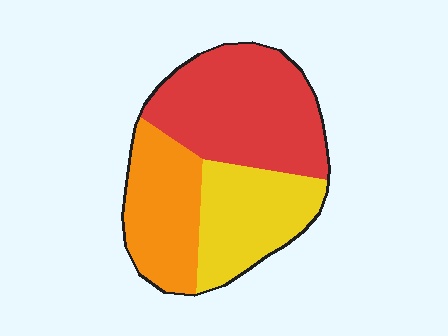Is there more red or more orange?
Red.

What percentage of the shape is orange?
Orange takes up about one quarter (1/4) of the shape.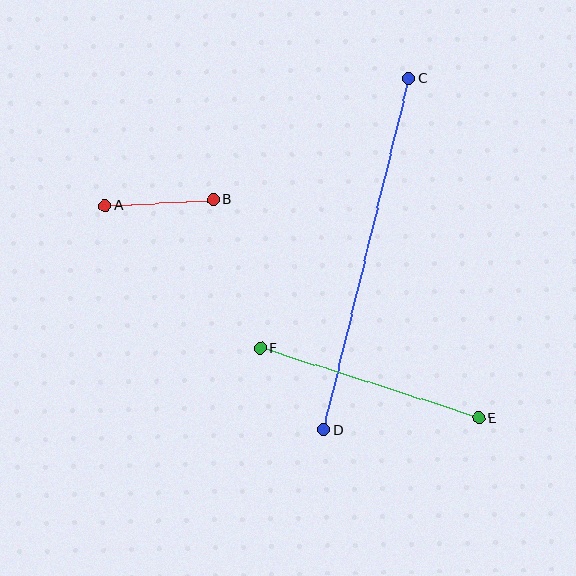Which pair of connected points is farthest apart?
Points C and D are farthest apart.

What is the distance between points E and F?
The distance is approximately 230 pixels.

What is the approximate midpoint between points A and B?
The midpoint is at approximately (159, 203) pixels.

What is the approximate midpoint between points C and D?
The midpoint is at approximately (366, 254) pixels.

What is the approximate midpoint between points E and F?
The midpoint is at approximately (369, 383) pixels.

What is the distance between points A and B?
The distance is approximately 108 pixels.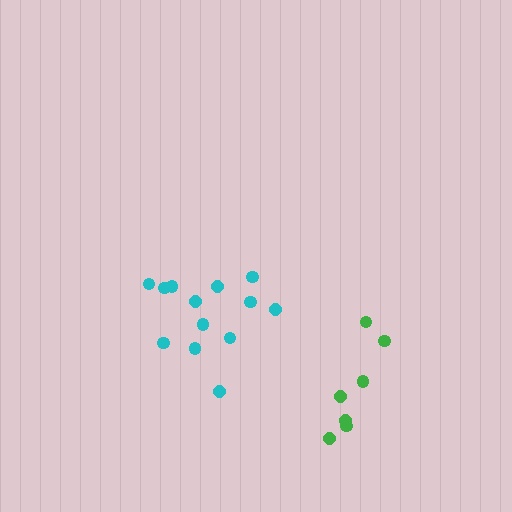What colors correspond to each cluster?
The clusters are colored: cyan, green.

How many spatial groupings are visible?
There are 2 spatial groupings.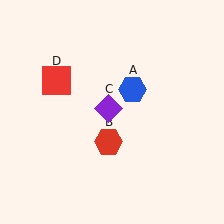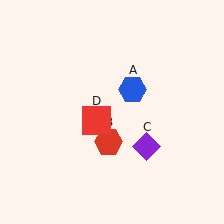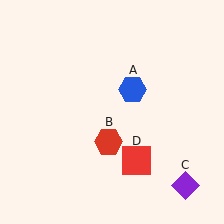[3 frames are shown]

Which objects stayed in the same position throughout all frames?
Blue hexagon (object A) and red hexagon (object B) remained stationary.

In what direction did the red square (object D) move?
The red square (object D) moved down and to the right.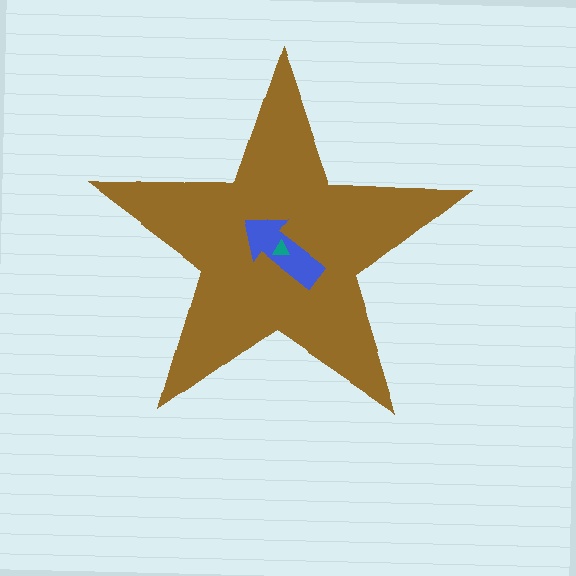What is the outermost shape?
The brown star.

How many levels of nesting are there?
3.